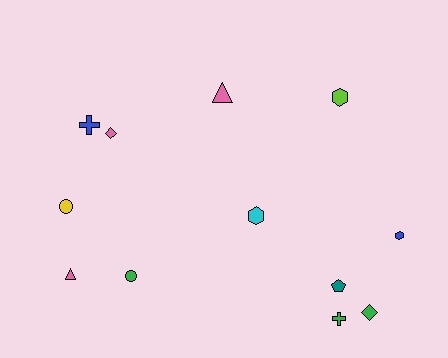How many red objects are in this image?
There are no red objects.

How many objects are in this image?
There are 12 objects.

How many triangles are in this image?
There are 2 triangles.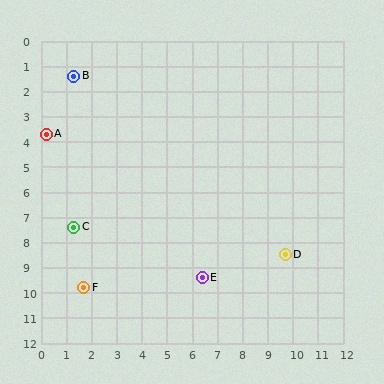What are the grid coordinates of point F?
Point F is at approximately (1.7, 9.8).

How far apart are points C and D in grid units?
Points C and D are about 8.5 grid units apart.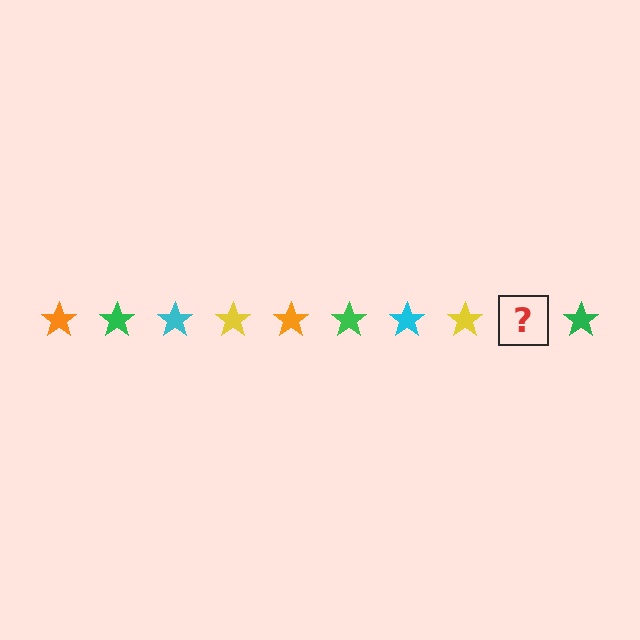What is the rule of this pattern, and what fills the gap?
The rule is that the pattern cycles through orange, green, cyan, yellow stars. The gap should be filled with an orange star.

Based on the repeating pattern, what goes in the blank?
The blank should be an orange star.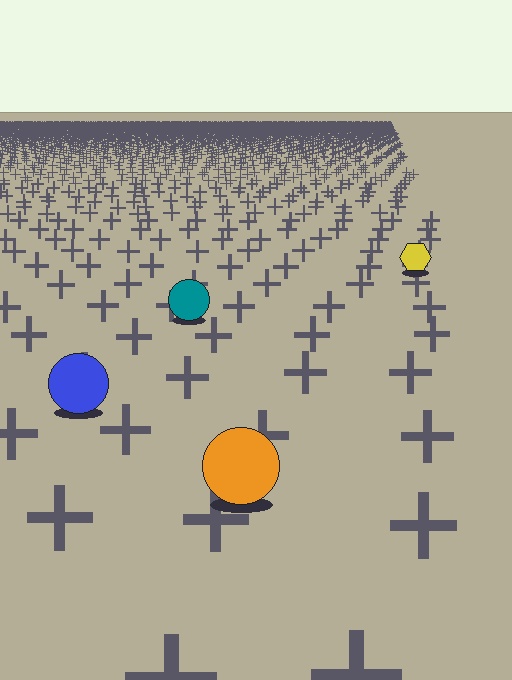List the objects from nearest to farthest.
From nearest to farthest: the orange circle, the blue circle, the teal circle, the yellow hexagon.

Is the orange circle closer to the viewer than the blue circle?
Yes. The orange circle is closer — you can tell from the texture gradient: the ground texture is coarser near it.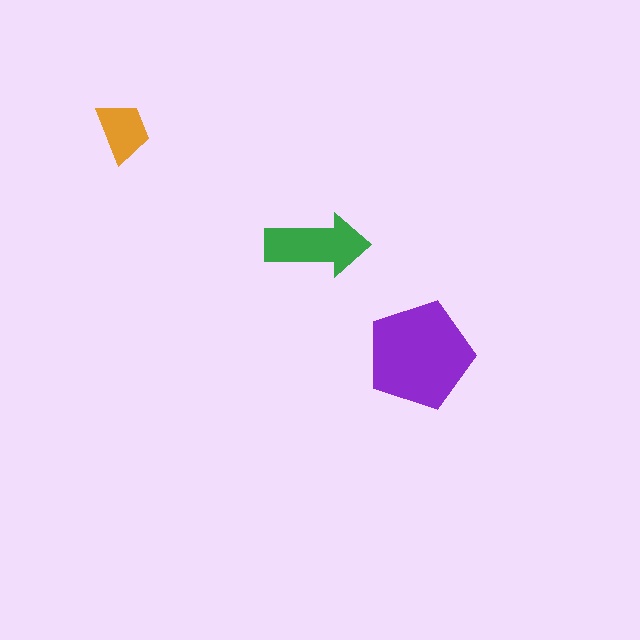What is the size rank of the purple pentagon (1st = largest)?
1st.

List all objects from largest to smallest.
The purple pentagon, the green arrow, the orange trapezoid.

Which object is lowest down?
The purple pentagon is bottommost.